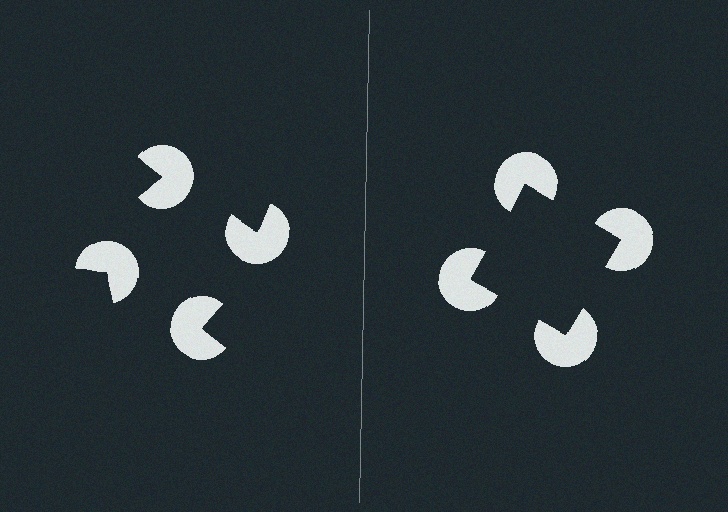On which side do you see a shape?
An illusory square appears on the right side. On the left side the wedge cuts are rotated, so no coherent shape forms.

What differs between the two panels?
The pac-man discs are positioned identically on both sides; only the wedge orientations differ. On the right they align to a square; on the left they are misaligned.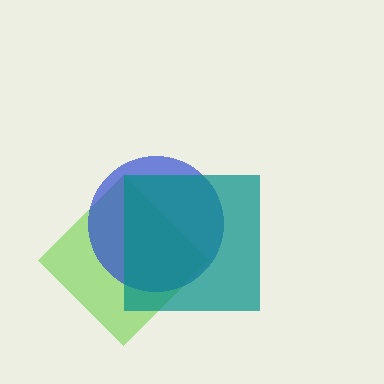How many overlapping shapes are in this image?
There are 3 overlapping shapes in the image.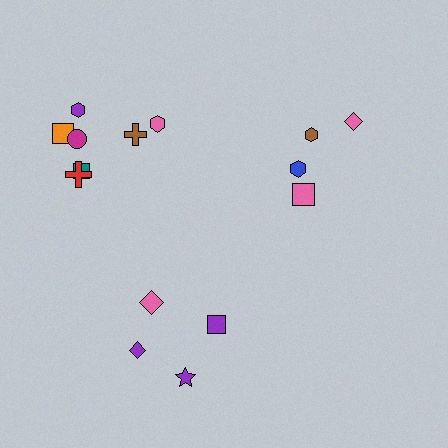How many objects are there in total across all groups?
There are 15 objects.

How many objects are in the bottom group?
There are 4 objects.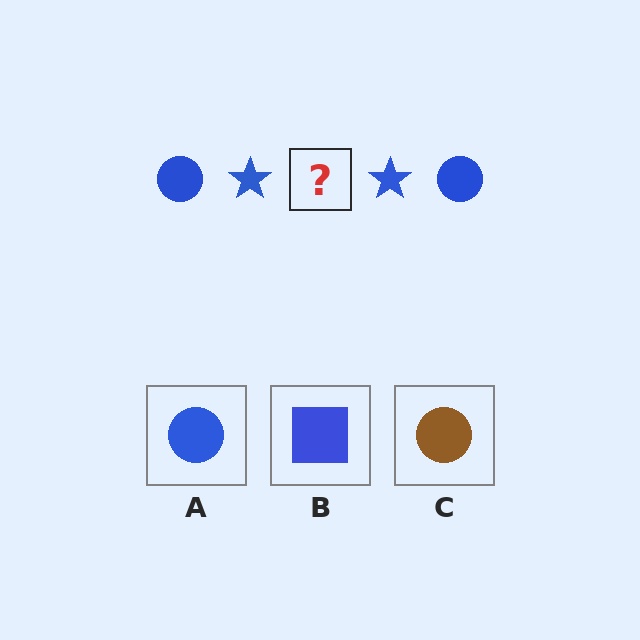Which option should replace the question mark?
Option A.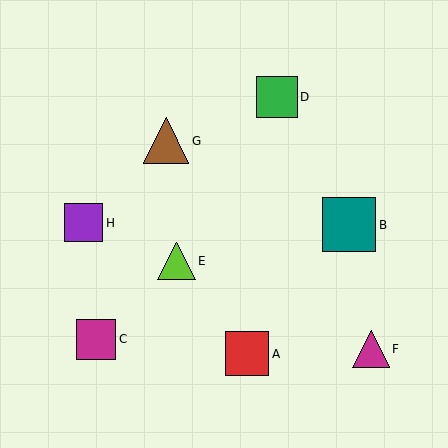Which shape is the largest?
The teal square (labeled B) is the largest.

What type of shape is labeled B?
Shape B is a teal square.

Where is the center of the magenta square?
The center of the magenta square is at (96, 339).